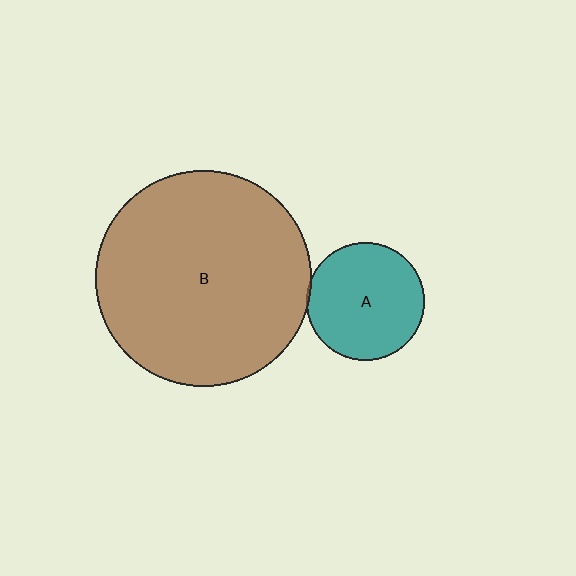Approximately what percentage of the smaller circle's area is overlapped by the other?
Approximately 5%.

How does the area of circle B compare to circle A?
Approximately 3.4 times.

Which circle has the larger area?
Circle B (brown).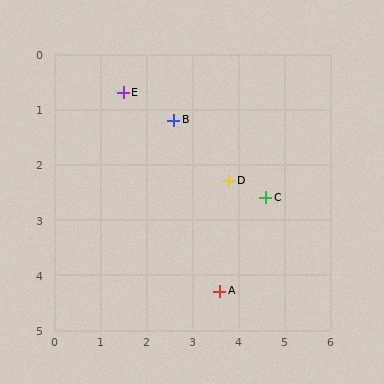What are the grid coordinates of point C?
Point C is at approximately (4.6, 2.6).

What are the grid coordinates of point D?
Point D is at approximately (3.8, 2.3).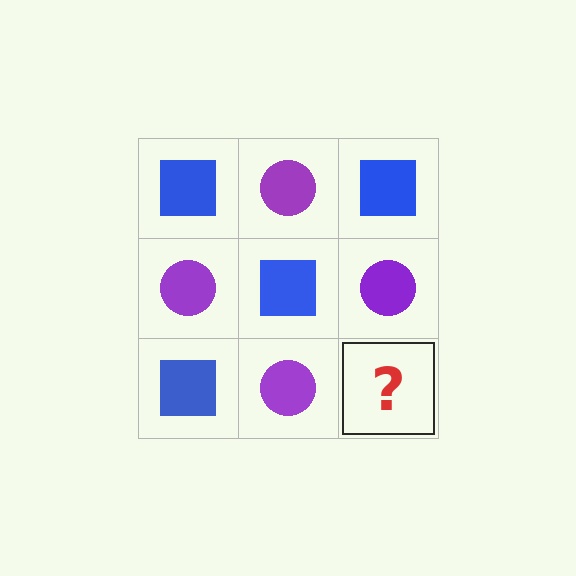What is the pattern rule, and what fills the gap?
The rule is that it alternates blue square and purple circle in a checkerboard pattern. The gap should be filled with a blue square.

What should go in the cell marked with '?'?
The missing cell should contain a blue square.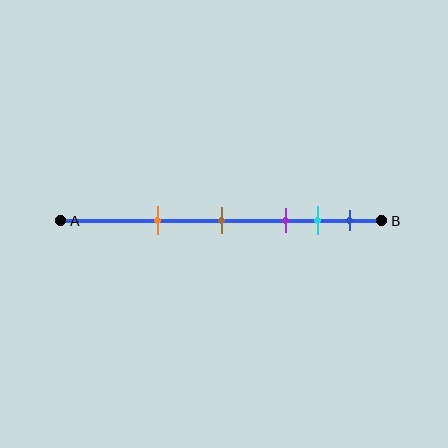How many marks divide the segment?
There are 5 marks dividing the segment.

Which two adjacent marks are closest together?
The cyan and blue marks are the closest adjacent pair.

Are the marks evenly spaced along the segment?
No, the marks are not evenly spaced.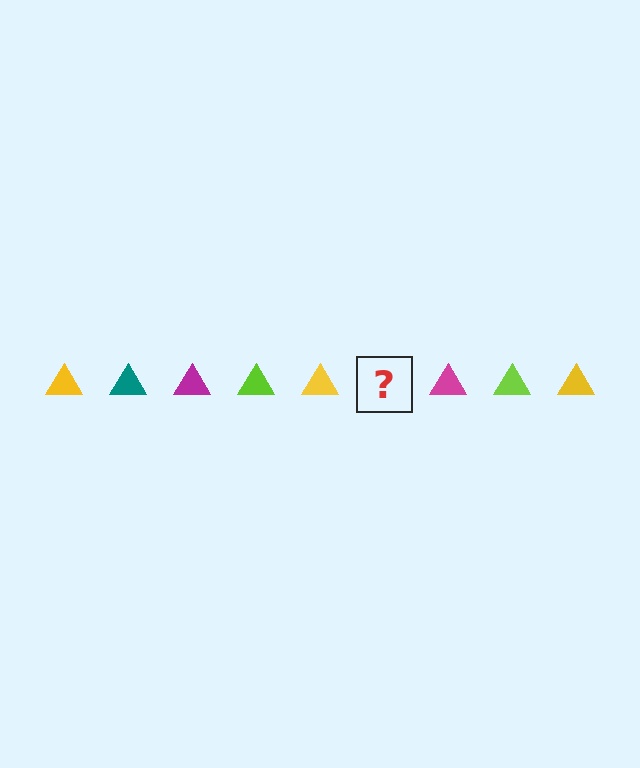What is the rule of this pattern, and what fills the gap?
The rule is that the pattern cycles through yellow, teal, magenta, lime triangles. The gap should be filled with a teal triangle.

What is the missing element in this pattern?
The missing element is a teal triangle.